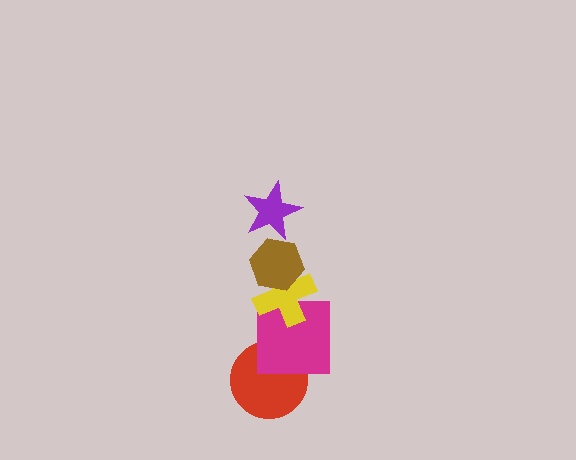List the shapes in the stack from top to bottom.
From top to bottom: the purple star, the brown hexagon, the yellow cross, the magenta square, the red circle.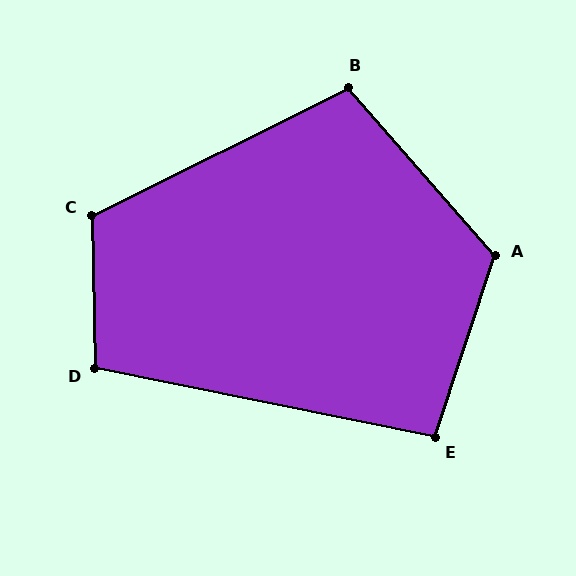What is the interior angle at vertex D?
Approximately 103 degrees (obtuse).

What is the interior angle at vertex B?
Approximately 105 degrees (obtuse).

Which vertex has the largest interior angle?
A, at approximately 121 degrees.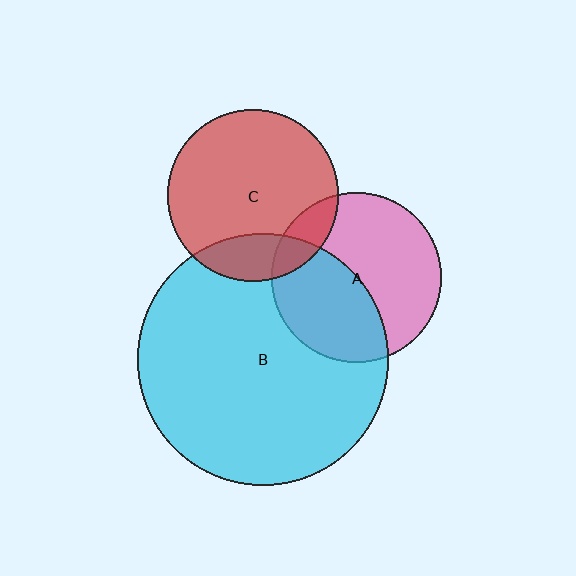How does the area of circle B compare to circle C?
Approximately 2.2 times.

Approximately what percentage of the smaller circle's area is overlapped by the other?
Approximately 15%.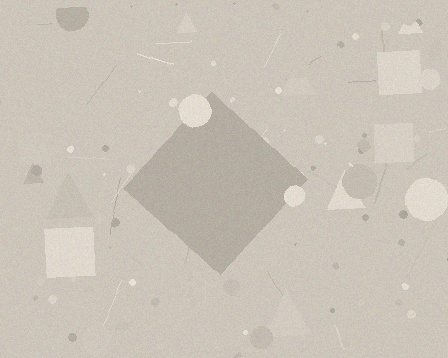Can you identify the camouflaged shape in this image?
The camouflaged shape is a diamond.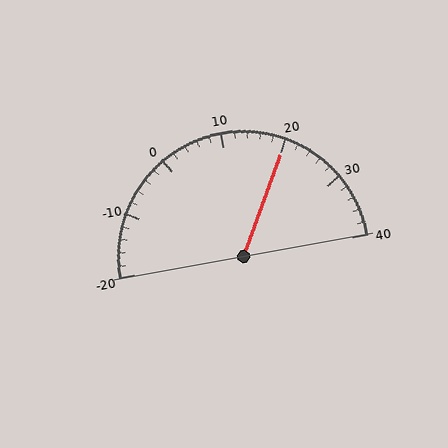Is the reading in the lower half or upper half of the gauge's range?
The reading is in the upper half of the range (-20 to 40).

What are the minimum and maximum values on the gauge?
The gauge ranges from -20 to 40.